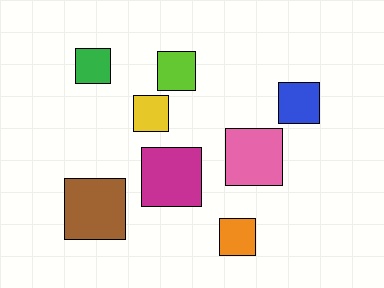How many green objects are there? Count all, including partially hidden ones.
There is 1 green object.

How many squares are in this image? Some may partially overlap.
There are 8 squares.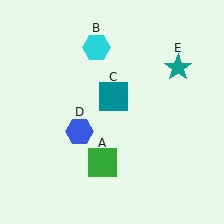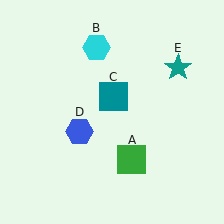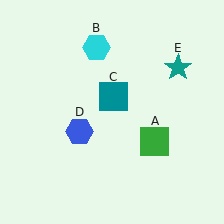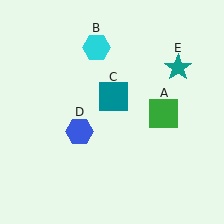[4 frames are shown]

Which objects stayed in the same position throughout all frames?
Cyan hexagon (object B) and teal square (object C) and blue hexagon (object D) and teal star (object E) remained stationary.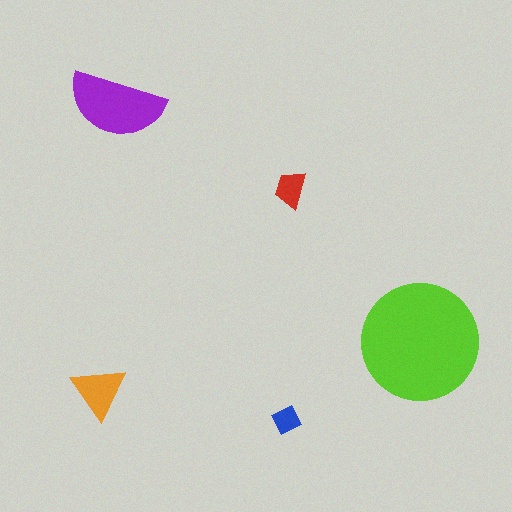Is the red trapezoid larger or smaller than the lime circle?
Smaller.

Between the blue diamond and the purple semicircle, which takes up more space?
The purple semicircle.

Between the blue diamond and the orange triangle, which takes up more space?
The orange triangle.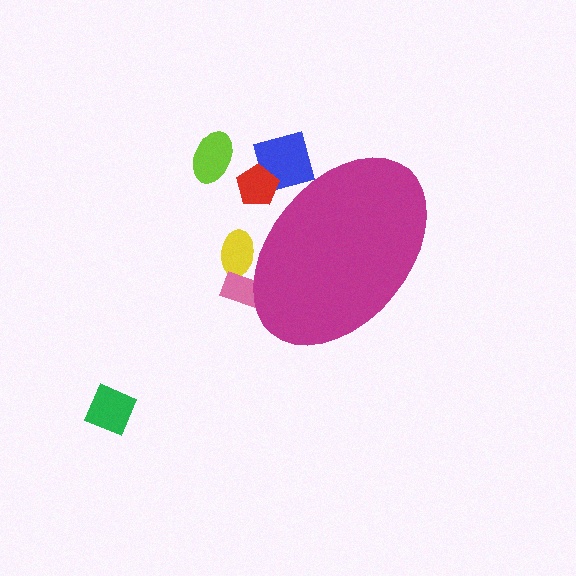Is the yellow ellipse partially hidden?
Yes, the yellow ellipse is partially hidden behind the magenta ellipse.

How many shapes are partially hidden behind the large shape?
4 shapes are partially hidden.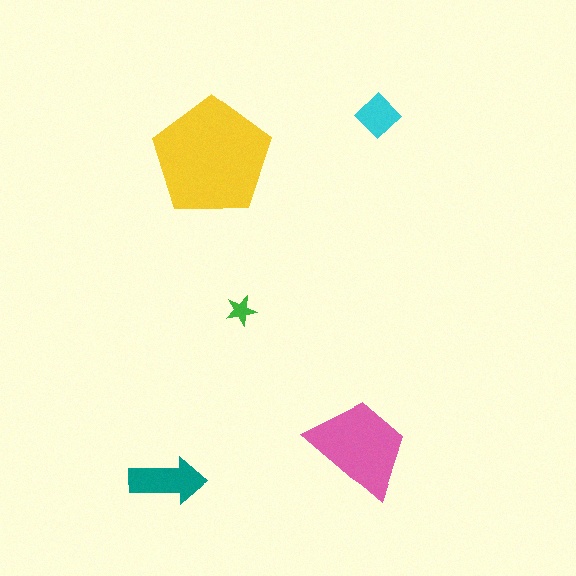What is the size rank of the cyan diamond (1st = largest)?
4th.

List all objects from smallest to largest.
The green star, the cyan diamond, the teal arrow, the pink trapezoid, the yellow pentagon.